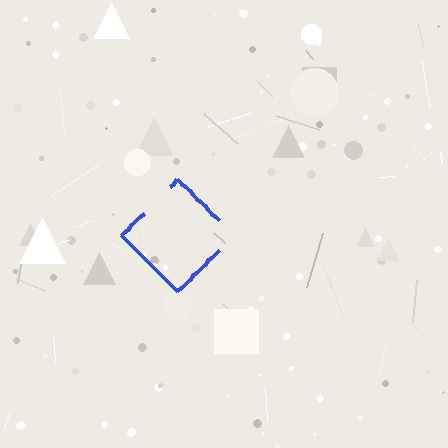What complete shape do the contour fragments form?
The contour fragments form a diamond.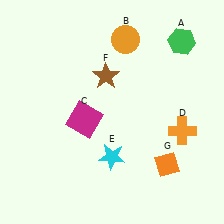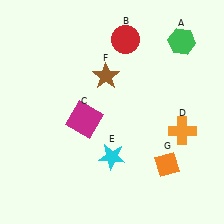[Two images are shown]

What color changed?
The circle (B) changed from orange in Image 1 to red in Image 2.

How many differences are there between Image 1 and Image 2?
There is 1 difference between the two images.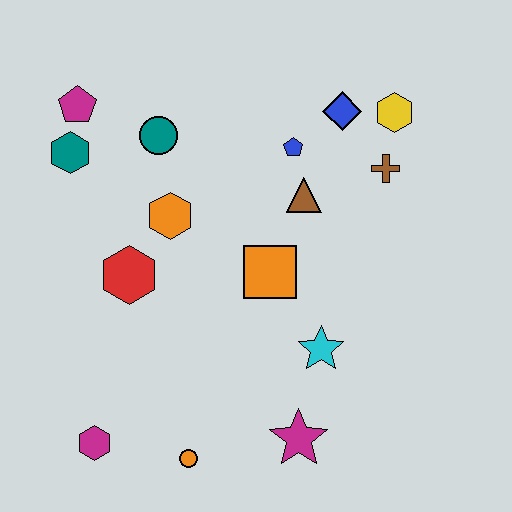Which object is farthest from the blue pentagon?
The magenta hexagon is farthest from the blue pentagon.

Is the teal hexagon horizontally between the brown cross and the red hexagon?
No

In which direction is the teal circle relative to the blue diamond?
The teal circle is to the left of the blue diamond.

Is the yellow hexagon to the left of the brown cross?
No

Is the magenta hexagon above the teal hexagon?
No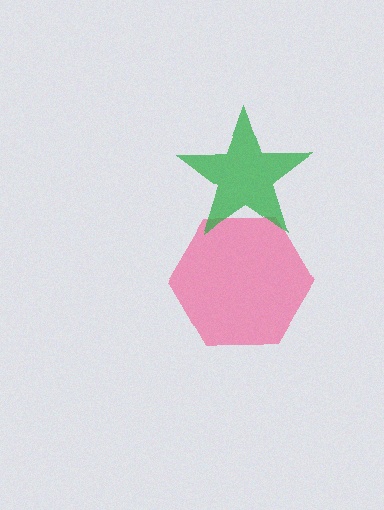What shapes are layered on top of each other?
The layered shapes are: a pink hexagon, a green star.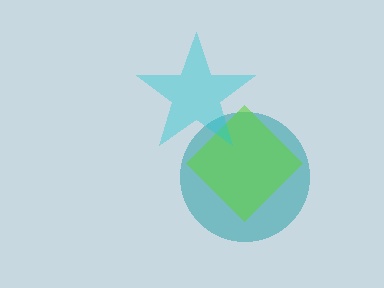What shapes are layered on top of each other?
The layered shapes are: a teal circle, a lime diamond, a cyan star.